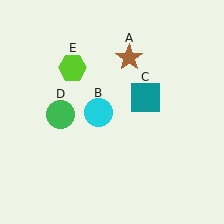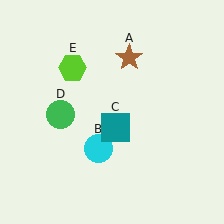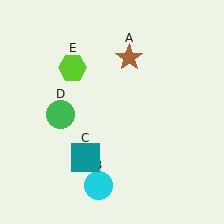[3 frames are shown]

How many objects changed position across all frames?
2 objects changed position: cyan circle (object B), teal square (object C).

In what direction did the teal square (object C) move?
The teal square (object C) moved down and to the left.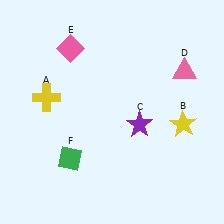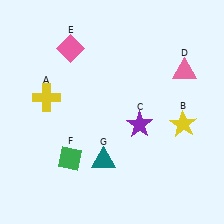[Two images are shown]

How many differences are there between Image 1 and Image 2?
There is 1 difference between the two images.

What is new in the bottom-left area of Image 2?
A teal triangle (G) was added in the bottom-left area of Image 2.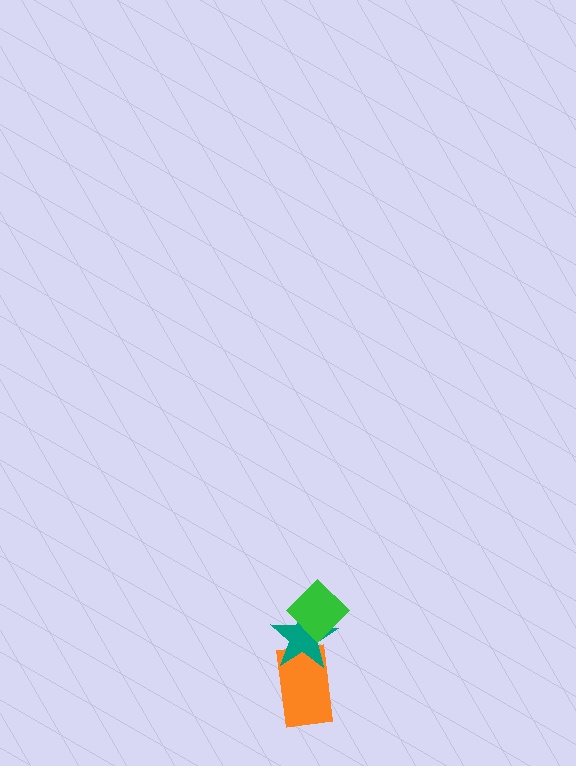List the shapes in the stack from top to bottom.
From top to bottom: the green diamond, the teal star, the orange rectangle.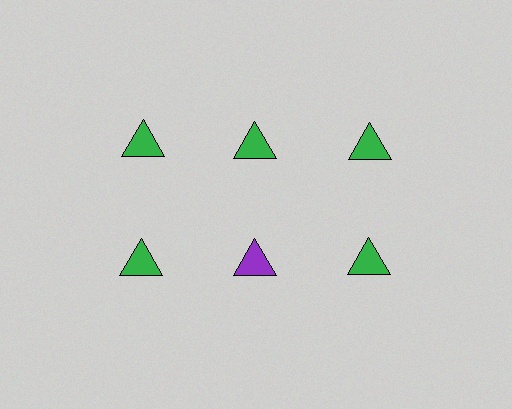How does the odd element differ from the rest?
It has a different color: purple instead of green.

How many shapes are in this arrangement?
There are 6 shapes arranged in a grid pattern.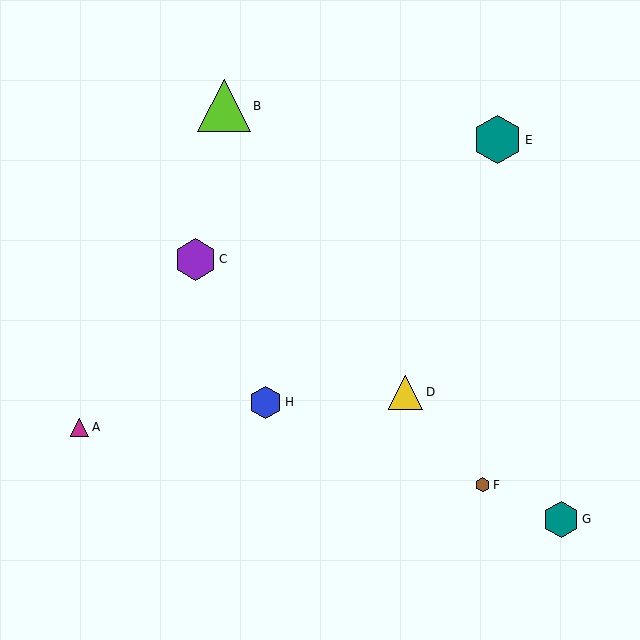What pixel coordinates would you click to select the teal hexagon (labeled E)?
Click at (498, 140) to select the teal hexagon E.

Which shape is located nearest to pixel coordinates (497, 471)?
The brown hexagon (labeled F) at (483, 485) is nearest to that location.